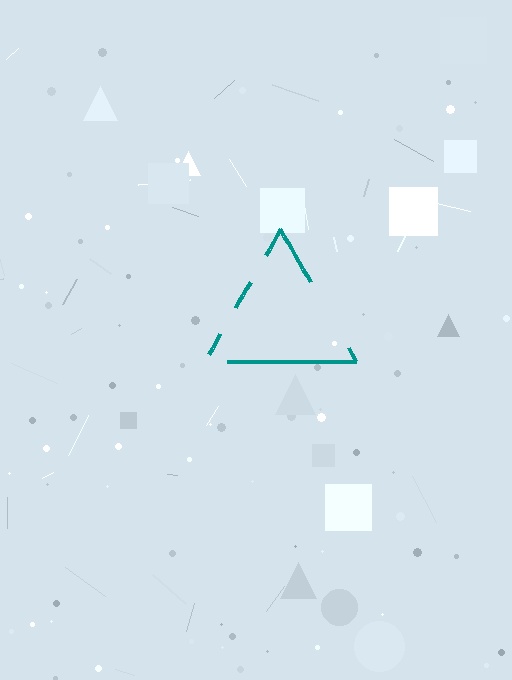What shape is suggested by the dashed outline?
The dashed outline suggests a triangle.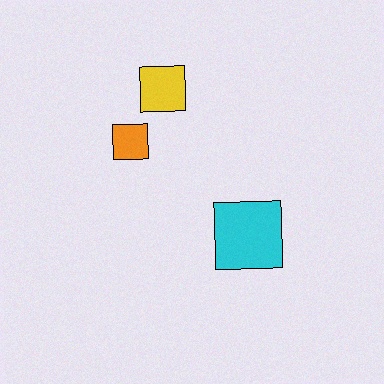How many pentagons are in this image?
There are no pentagons.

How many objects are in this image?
There are 3 objects.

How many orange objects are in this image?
There is 1 orange object.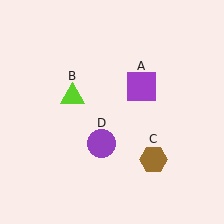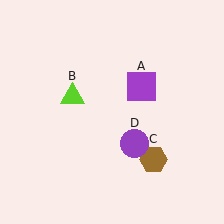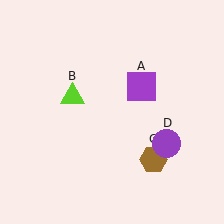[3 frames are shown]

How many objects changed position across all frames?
1 object changed position: purple circle (object D).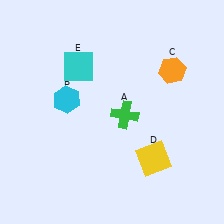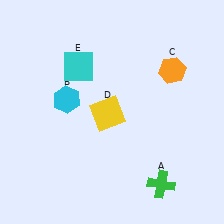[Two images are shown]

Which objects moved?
The objects that moved are: the green cross (A), the yellow square (D).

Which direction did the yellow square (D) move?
The yellow square (D) moved left.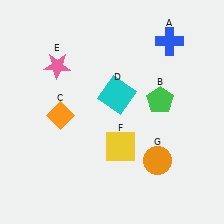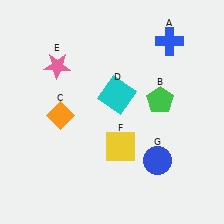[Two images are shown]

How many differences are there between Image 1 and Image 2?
There is 1 difference between the two images.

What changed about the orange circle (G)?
In Image 1, G is orange. In Image 2, it changed to blue.